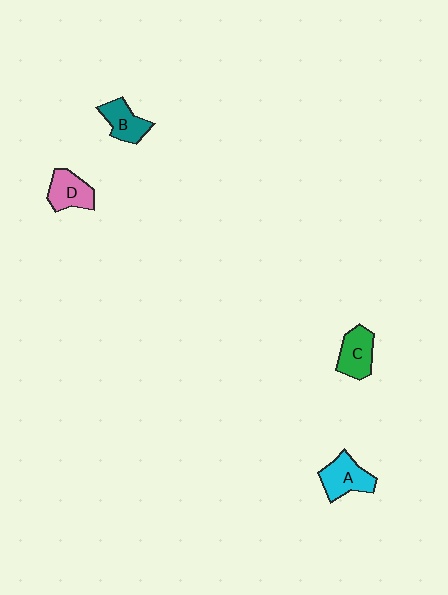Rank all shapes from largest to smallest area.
From largest to smallest: A (cyan), C (green), D (pink), B (teal).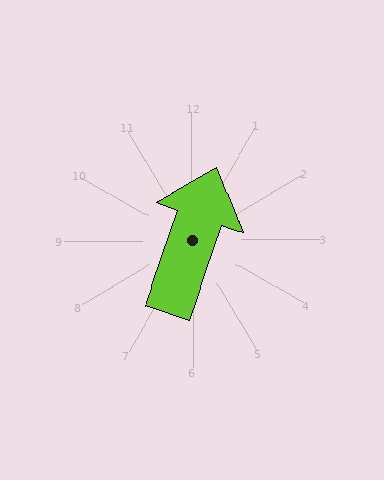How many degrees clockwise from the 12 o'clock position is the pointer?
Approximately 19 degrees.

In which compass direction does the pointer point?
North.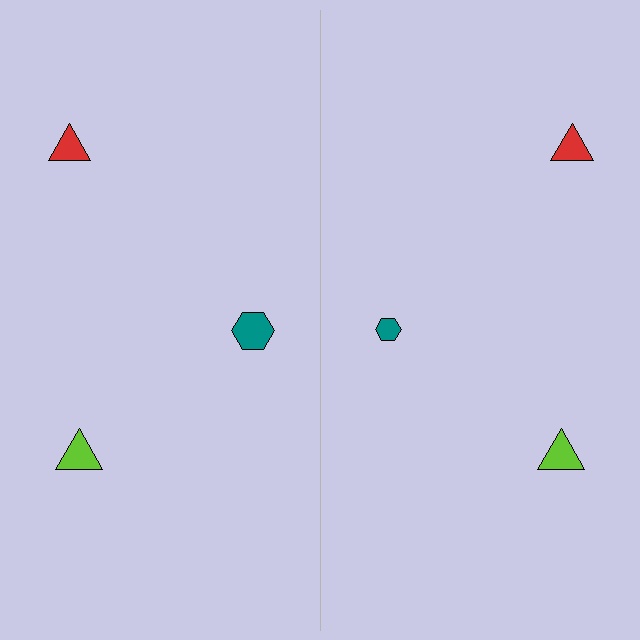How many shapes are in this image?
There are 6 shapes in this image.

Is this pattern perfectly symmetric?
No, the pattern is not perfectly symmetric. The teal hexagon on the right side has a different size than its mirror counterpart.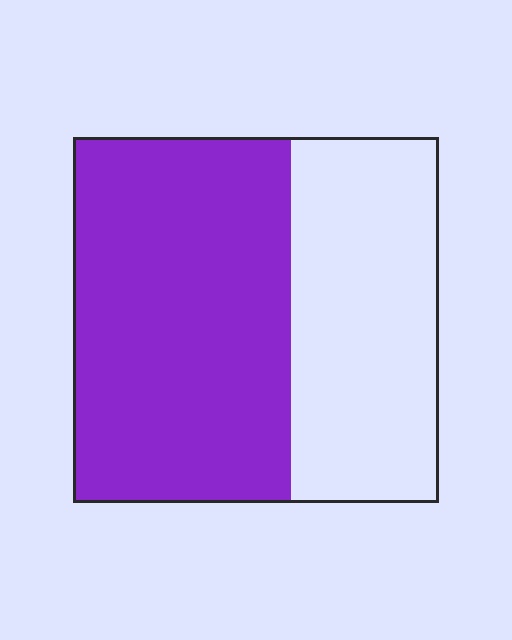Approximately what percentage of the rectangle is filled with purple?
Approximately 60%.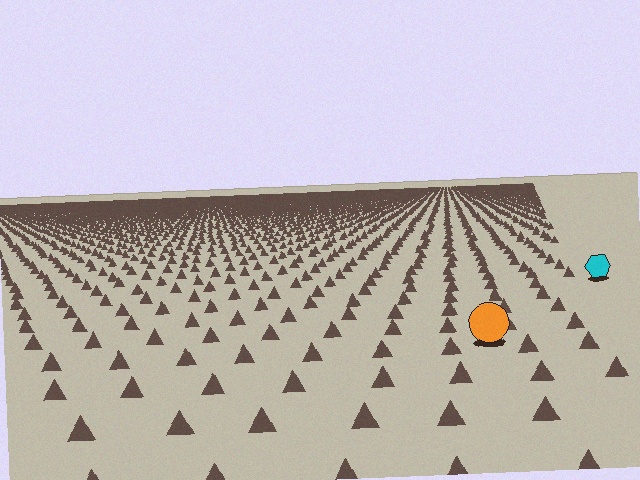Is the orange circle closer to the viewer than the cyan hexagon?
Yes. The orange circle is closer — you can tell from the texture gradient: the ground texture is coarser near it.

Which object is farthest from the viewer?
The cyan hexagon is farthest from the viewer. It appears smaller and the ground texture around it is denser.